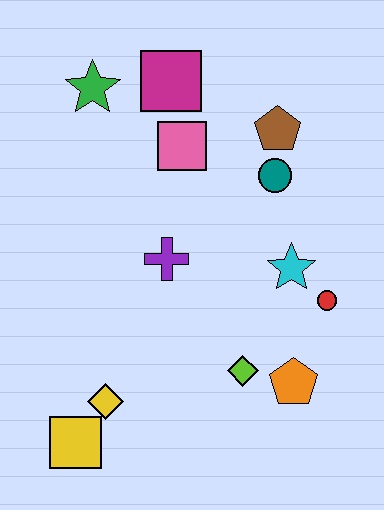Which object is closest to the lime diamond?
The orange pentagon is closest to the lime diamond.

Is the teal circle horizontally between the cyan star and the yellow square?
Yes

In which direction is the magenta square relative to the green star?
The magenta square is to the right of the green star.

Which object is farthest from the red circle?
The green star is farthest from the red circle.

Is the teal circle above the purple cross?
Yes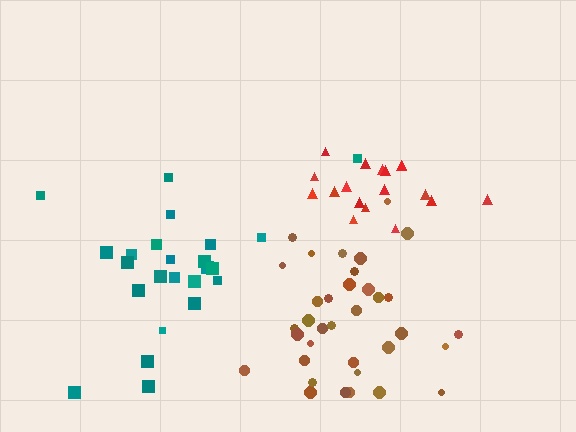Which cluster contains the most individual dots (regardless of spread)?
Brown (35).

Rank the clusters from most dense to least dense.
red, brown, teal.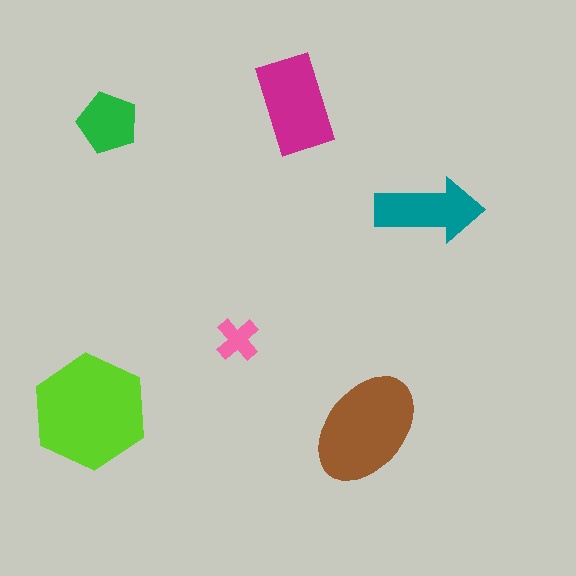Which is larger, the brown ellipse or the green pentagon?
The brown ellipse.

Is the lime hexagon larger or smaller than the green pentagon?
Larger.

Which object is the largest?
The lime hexagon.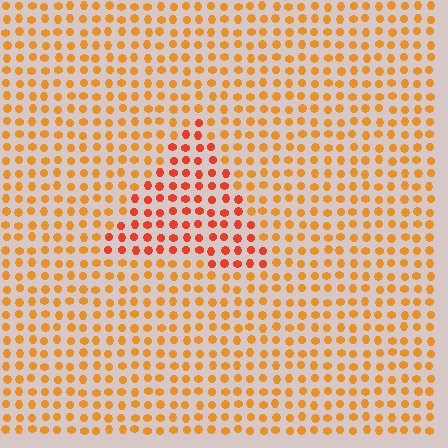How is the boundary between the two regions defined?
The boundary is defined purely by a slight shift in hue (about 26 degrees). Spacing, size, and orientation are identical on both sides.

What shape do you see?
I see a triangle.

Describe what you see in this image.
The image is filled with small orange elements in a uniform arrangement. A triangle-shaped region is visible where the elements are tinted to a slightly different hue, forming a subtle color boundary.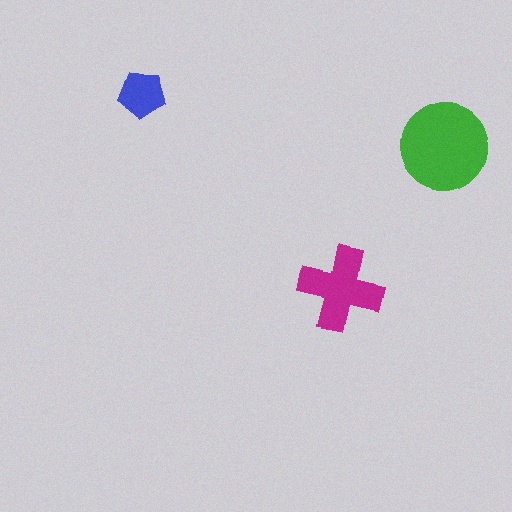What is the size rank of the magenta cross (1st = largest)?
2nd.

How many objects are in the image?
There are 3 objects in the image.